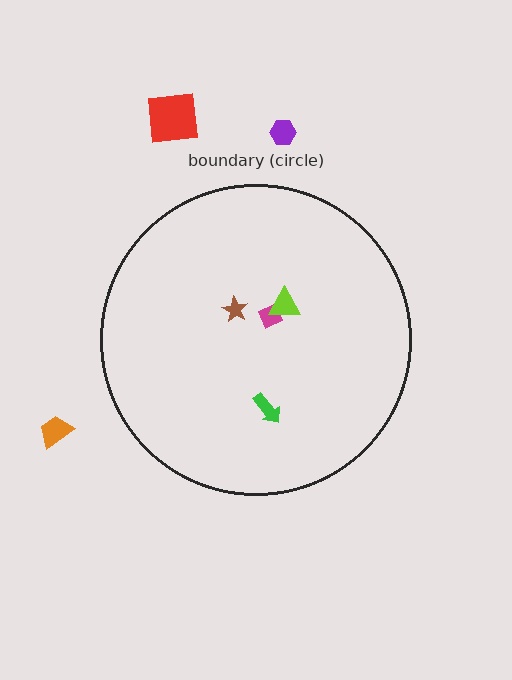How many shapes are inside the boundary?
4 inside, 3 outside.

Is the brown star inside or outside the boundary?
Inside.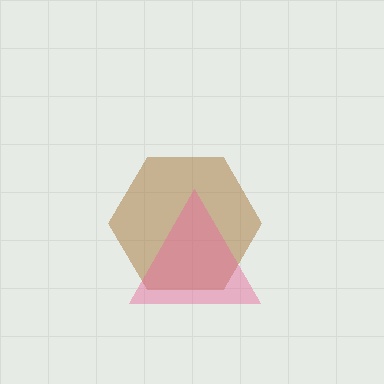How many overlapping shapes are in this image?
There are 2 overlapping shapes in the image.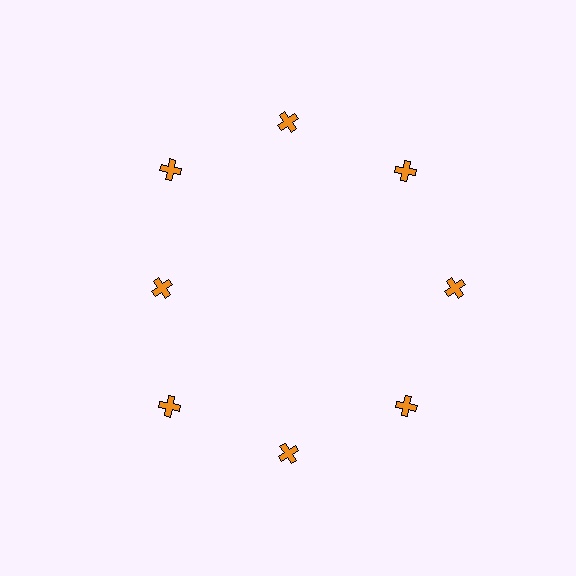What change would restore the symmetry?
The symmetry would be restored by moving it outward, back onto the ring so that all 8 crosses sit at equal angles and equal distance from the center.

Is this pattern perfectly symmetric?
No. The 8 orange crosses are arranged in a ring, but one element near the 9 o'clock position is pulled inward toward the center, breaking the 8-fold rotational symmetry.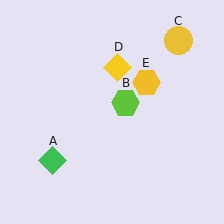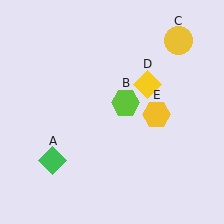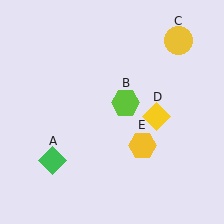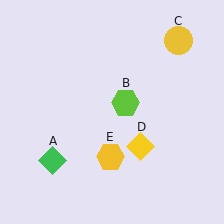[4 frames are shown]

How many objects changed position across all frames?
2 objects changed position: yellow diamond (object D), yellow hexagon (object E).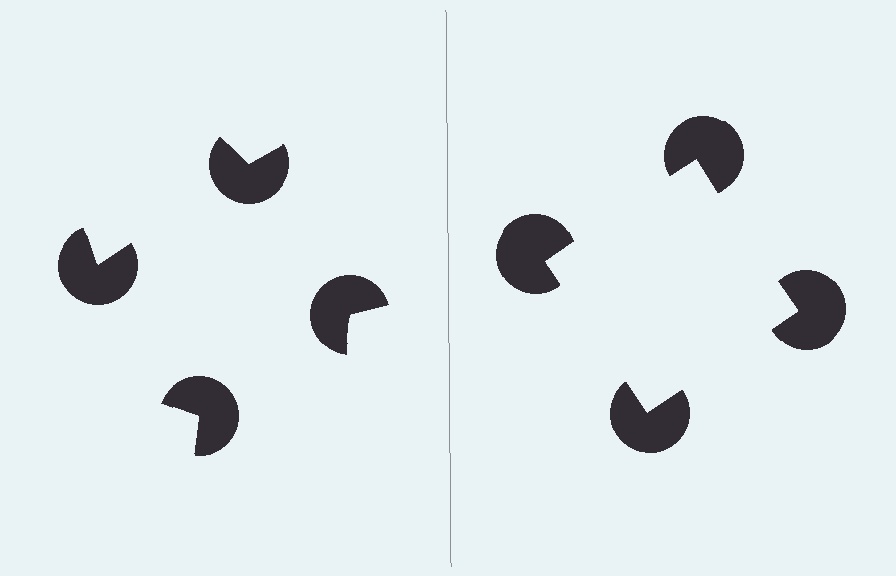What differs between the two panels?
The pac-man discs are positioned identically on both sides; only the wedge orientations differ. On the right they align to a square; on the left they are misaligned.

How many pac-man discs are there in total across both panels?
8 — 4 on each side.